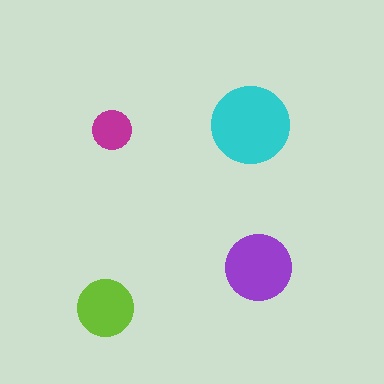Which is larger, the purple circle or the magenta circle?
The purple one.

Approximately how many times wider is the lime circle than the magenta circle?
About 1.5 times wider.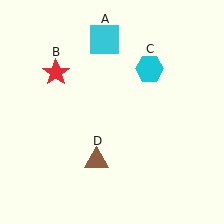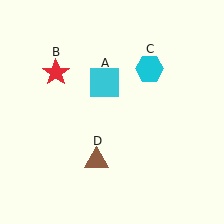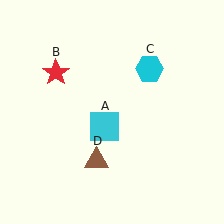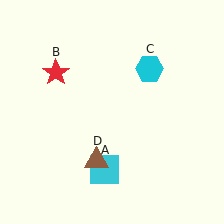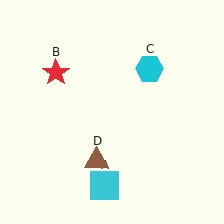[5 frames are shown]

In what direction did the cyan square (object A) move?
The cyan square (object A) moved down.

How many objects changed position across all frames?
1 object changed position: cyan square (object A).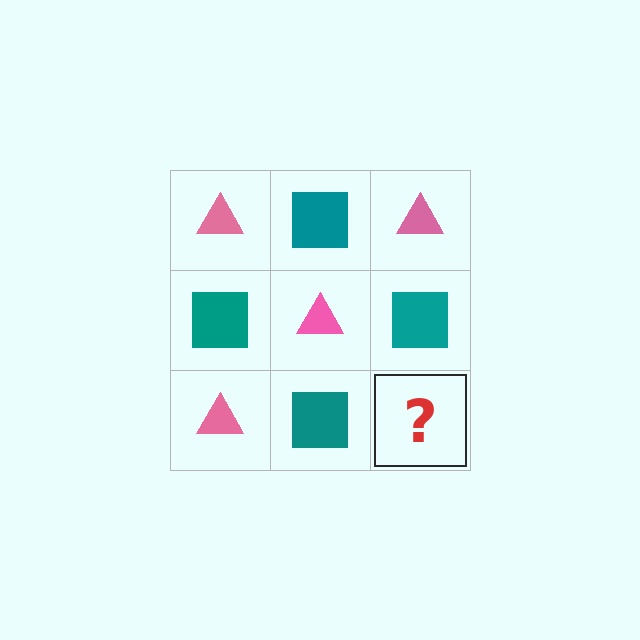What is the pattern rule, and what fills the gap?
The rule is that it alternates pink triangle and teal square in a checkerboard pattern. The gap should be filled with a pink triangle.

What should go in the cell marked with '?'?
The missing cell should contain a pink triangle.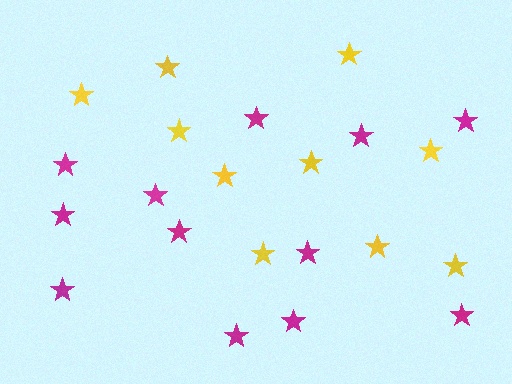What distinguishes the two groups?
There are 2 groups: one group of yellow stars (10) and one group of magenta stars (12).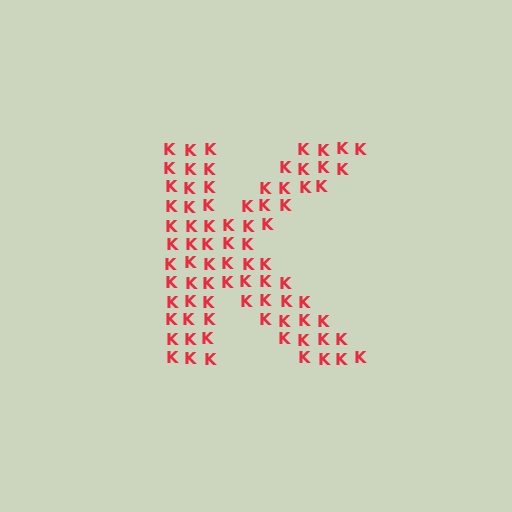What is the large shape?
The large shape is the letter K.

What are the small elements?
The small elements are letter K's.